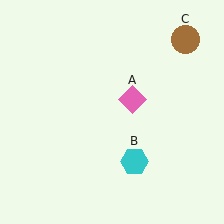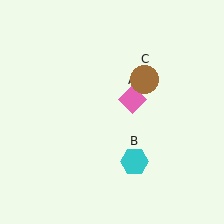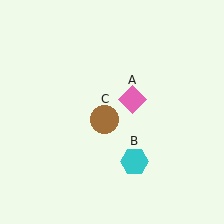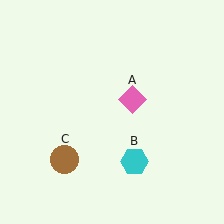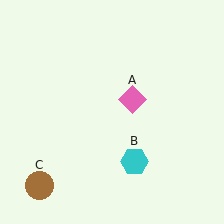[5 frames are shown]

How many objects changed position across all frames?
1 object changed position: brown circle (object C).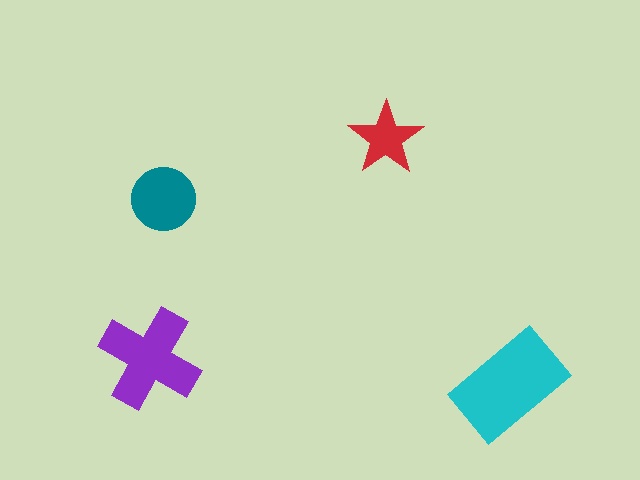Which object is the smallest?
The red star.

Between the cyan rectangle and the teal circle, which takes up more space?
The cyan rectangle.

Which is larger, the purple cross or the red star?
The purple cross.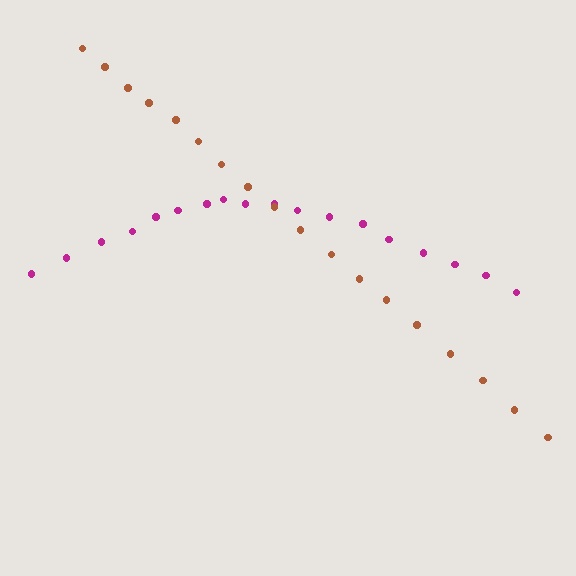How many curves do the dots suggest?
There are 2 distinct paths.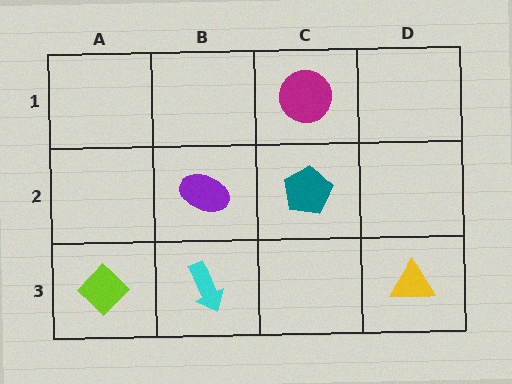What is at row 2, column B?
A purple ellipse.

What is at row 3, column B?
A cyan arrow.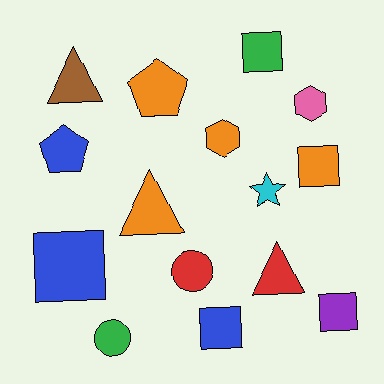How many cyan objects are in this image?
There is 1 cyan object.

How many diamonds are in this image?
There are no diamonds.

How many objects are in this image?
There are 15 objects.